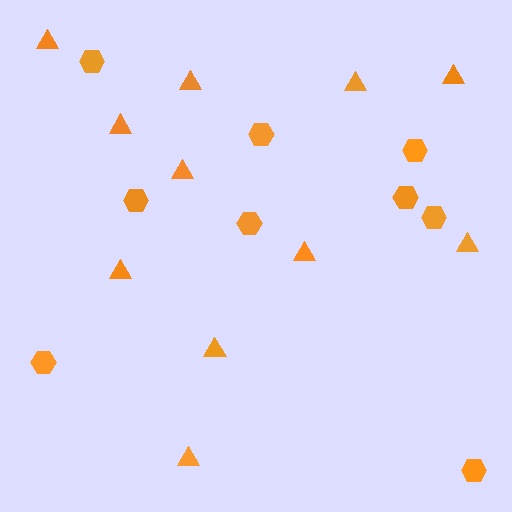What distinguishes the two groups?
There are 2 groups: one group of triangles (11) and one group of hexagons (9).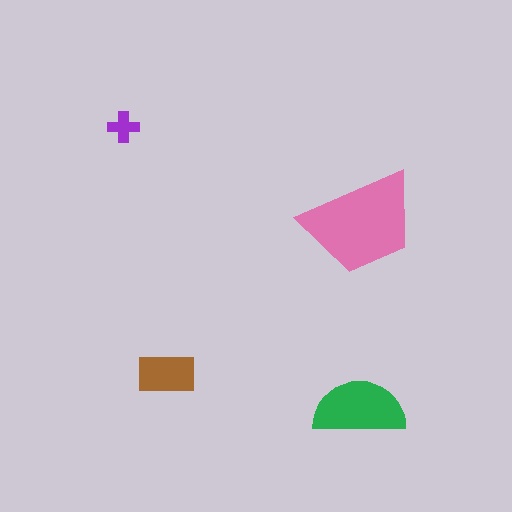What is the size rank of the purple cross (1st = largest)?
4th.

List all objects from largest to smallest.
The pink trapezoid, the green semicircle, the brown rectangle, the purple cross.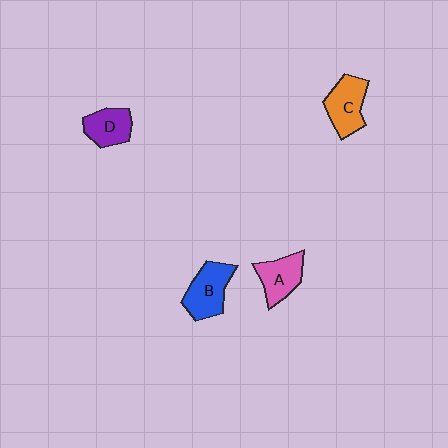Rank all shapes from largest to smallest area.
From largest to smallest: B (blue), C (orange), A (pink), D (purple).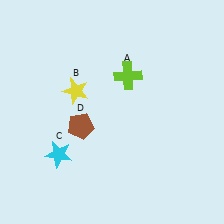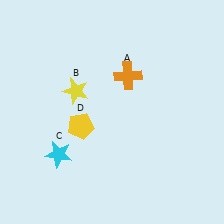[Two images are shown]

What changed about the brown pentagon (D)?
In Image 1, D is brown. In Image 2, it changed to yellow.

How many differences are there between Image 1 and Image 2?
There are 2 differences between the two images.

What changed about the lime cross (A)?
In Image 1, A is lime. In Image 2, it changed to orange.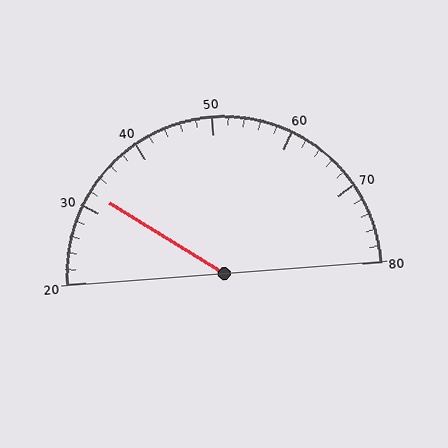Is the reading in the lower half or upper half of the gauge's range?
The reading is in the lower half of the range (20 to 80).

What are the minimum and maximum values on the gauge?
The gauge ranges from 20 to 80.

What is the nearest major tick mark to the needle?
The nearest major tick mark is 30.